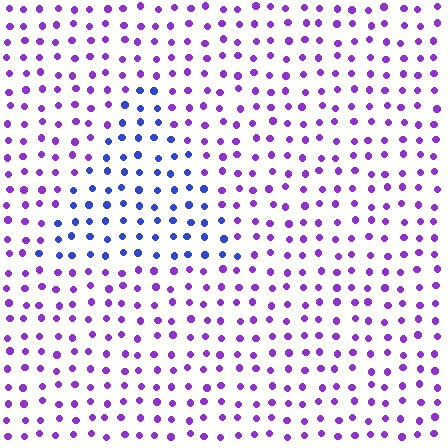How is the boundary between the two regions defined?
The boundary is defined purely by a slight shift in hue (about 44 degrees). Spacing, size, and orientation are identical on both sides.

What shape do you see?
I see a triangle.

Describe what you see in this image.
The image is filled with small purple elements in a uniform arrangement. A triangle-shaped region is visible where the elements are tinted to a slightly different hue, forming a subtle color boundary.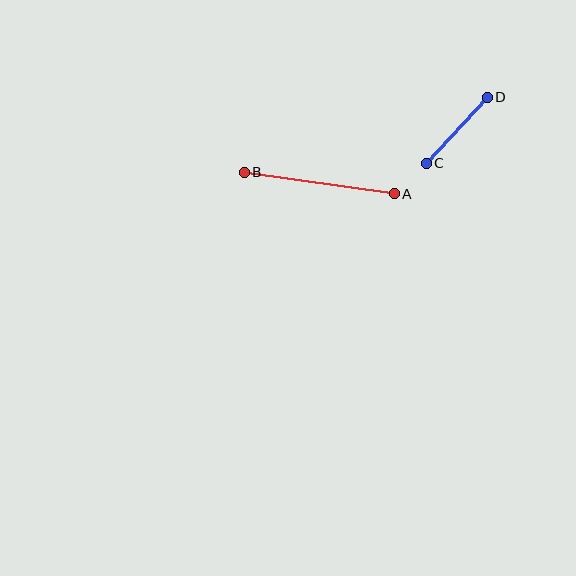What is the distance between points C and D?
The distance is approximately 90 pixels.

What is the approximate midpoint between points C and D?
The midpoint is at approximately (457, 130) pixels.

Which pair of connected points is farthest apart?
Points A and B are farthest apart.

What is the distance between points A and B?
The distance is approximately 151 pixels.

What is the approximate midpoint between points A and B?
The midpoint is at approximately (319, 183) pixels.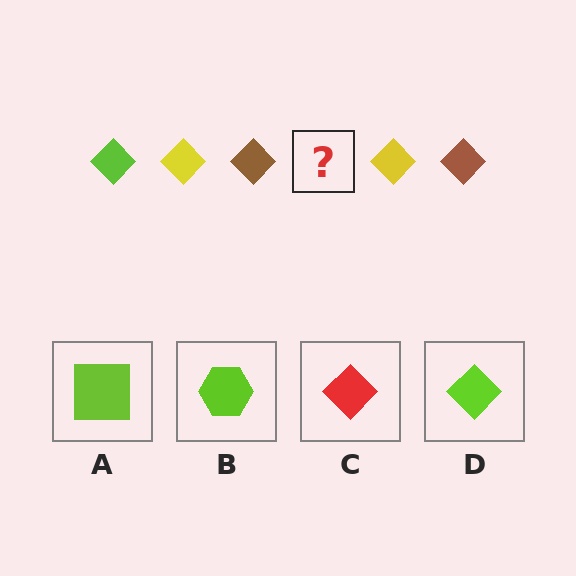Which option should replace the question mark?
Option D.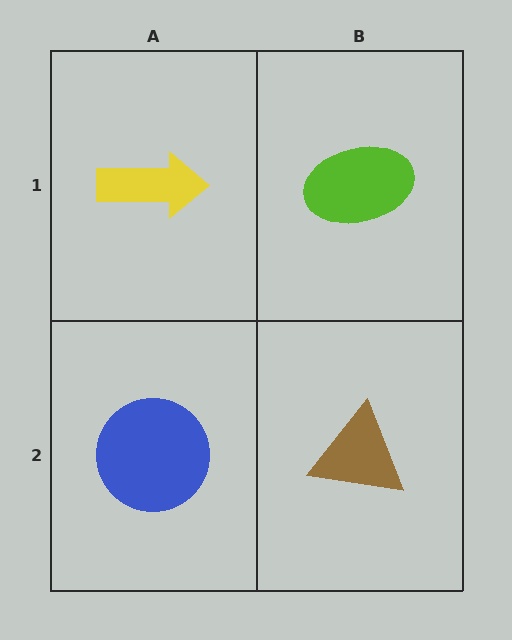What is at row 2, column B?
A brown triangle.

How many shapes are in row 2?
2 shapes.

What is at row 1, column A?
A yellow arrow.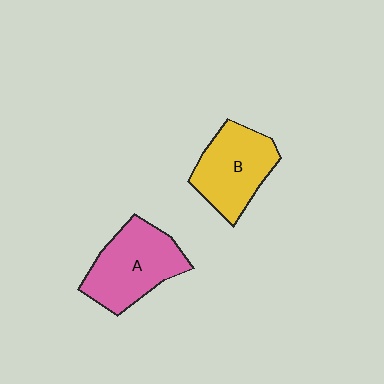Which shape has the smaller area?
Shape B (yellow).